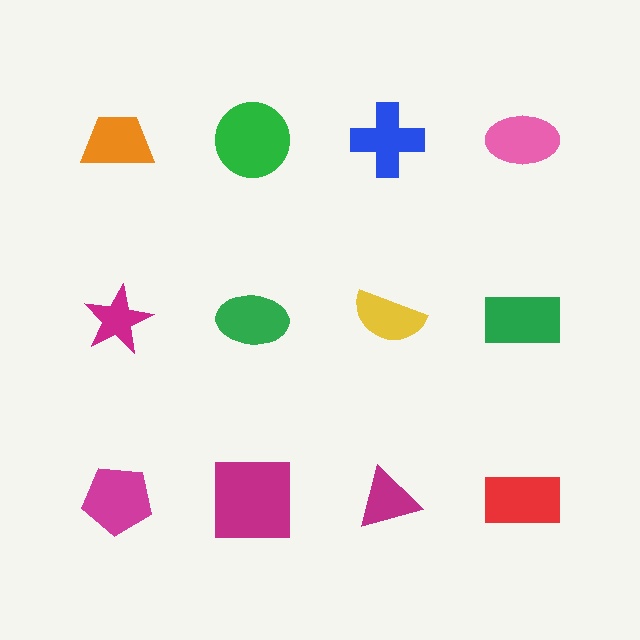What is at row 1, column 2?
A green circle.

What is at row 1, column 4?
A pink ellipse.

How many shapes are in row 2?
4 shapes.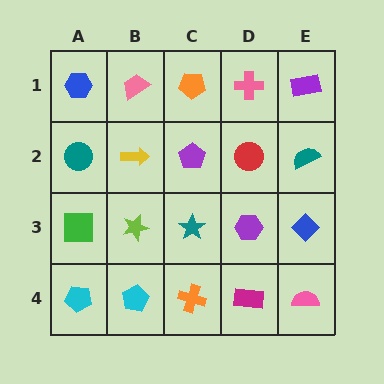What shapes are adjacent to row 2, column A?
A blue hexagon (row 1, column A), a green square (row 3, column A), a yellow arrow (row 2, column B).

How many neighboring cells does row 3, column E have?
3.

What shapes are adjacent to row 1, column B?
A yellow arrow (row 2, column B), a blue hexagon (row 1, column A), an orange pentagon (row 1, column C).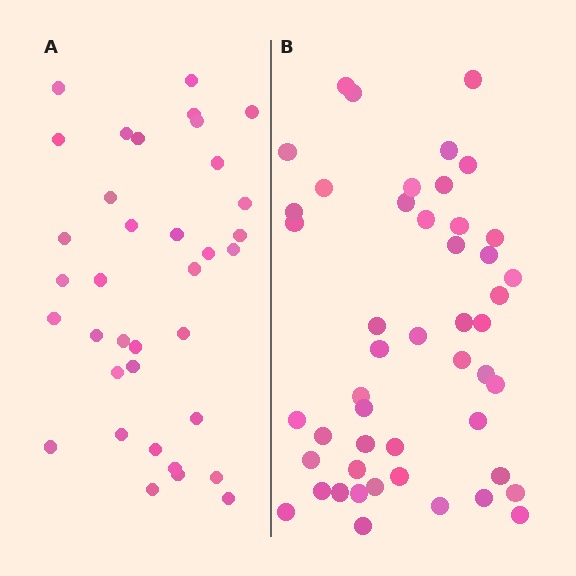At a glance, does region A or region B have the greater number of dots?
Region B (the right region) has more dots.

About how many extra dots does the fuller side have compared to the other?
Region B has roughly 12 or so more dots than region A.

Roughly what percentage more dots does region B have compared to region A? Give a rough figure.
About 35% more.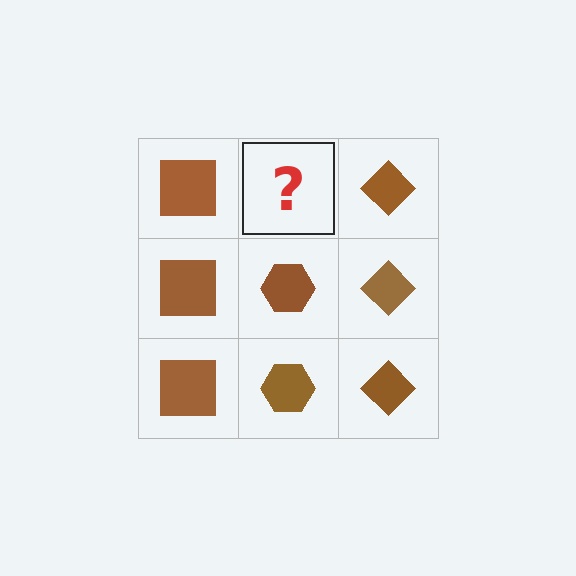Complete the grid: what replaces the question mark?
The question mark should be replaced with a brown hexagon.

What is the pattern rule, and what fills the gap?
The rule is that each column has a consistent shape. The gap should be filled with a brown hexagon.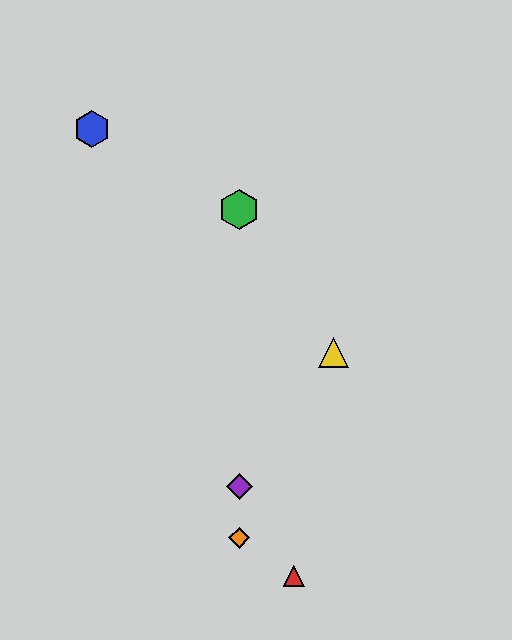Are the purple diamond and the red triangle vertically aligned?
No, the purple diamond is at x≈239 and the red triangle is at x≈294.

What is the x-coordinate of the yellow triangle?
The yellow triangle is at x≈334.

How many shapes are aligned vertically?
3 shapes (the green hexagon, the purple diamond, the orange diamond) are aligned vertically.